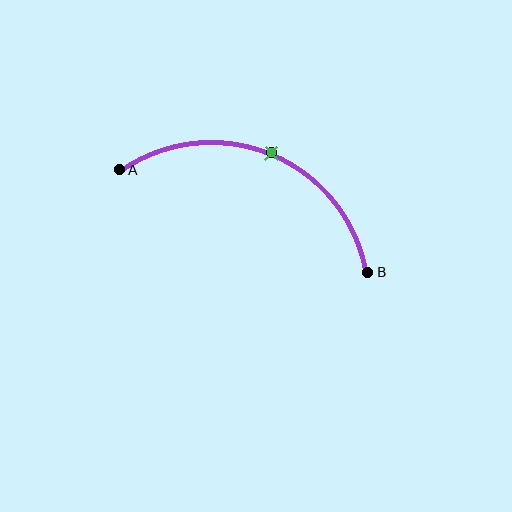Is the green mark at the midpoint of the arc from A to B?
Yes. The green mark lies on the arc at equal arc-length from both A and B — it is the arc midpoint.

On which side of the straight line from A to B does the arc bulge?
The arc bulges above the straight line connecting A and B.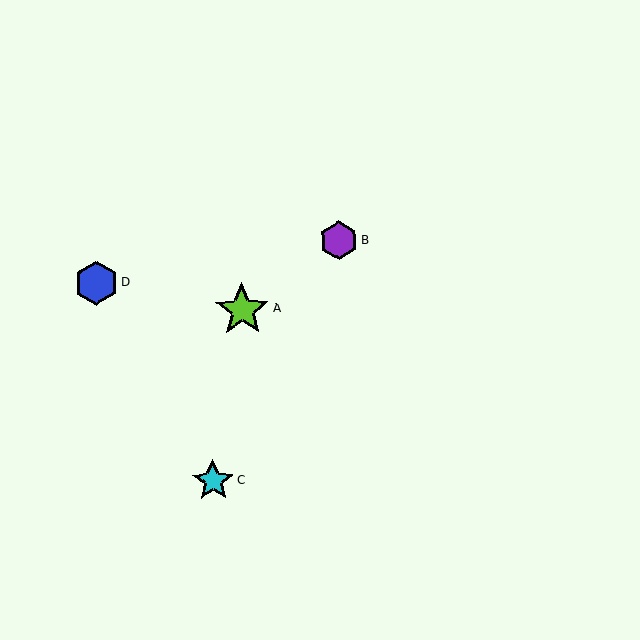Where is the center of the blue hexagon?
The center of the blue hexagon is at (96, 283).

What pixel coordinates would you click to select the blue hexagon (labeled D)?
Click at (96, 283) to select the blue hexagon D.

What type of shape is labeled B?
Shape B is a purple hexagon.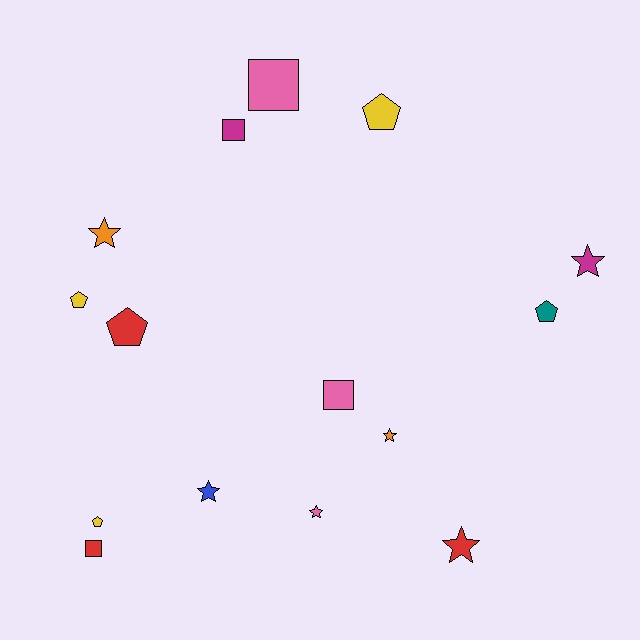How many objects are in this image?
There are 15 objects.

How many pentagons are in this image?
There are 5 pentagons.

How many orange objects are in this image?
There are 2 orange objects.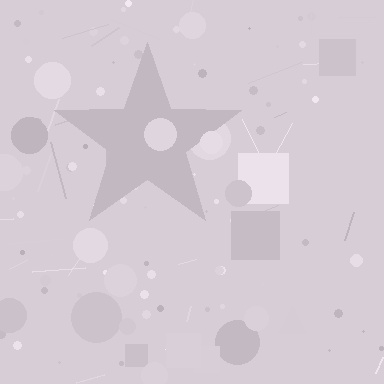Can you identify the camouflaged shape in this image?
The camouflaged shape is a star.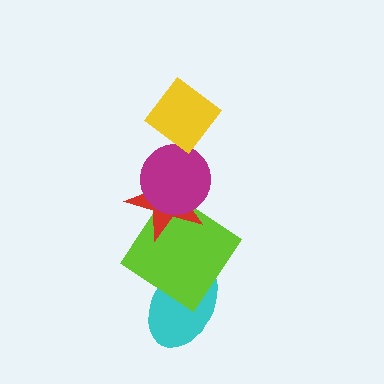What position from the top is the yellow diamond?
The yellow diamond is 1st from the top.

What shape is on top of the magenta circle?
The yellow diamond is on top of the magenta circle.